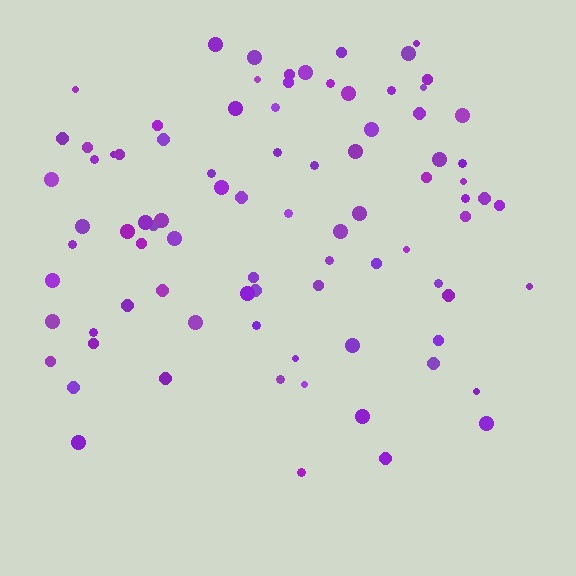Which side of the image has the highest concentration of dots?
The top.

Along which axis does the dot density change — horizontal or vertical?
Vertical.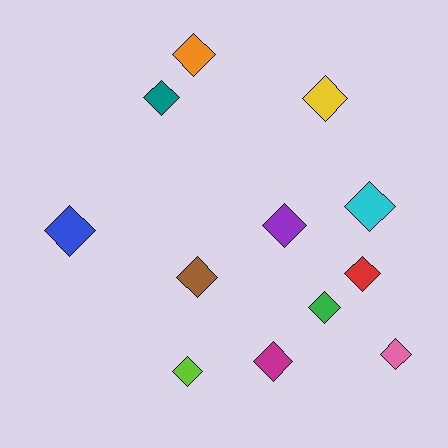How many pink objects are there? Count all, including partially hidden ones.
There is 1 pink object.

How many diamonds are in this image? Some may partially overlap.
There are 12 diamonds.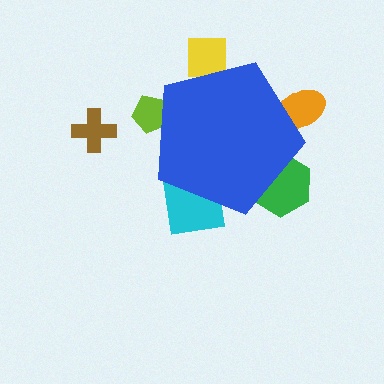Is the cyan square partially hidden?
Yes, the cyan square is partially hidden behind the blue pentagon.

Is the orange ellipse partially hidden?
Yes, the orange ellipse is partially hidden behind the blue pentagon.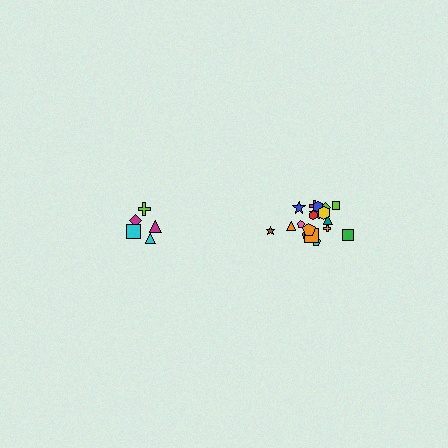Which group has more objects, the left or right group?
The right group.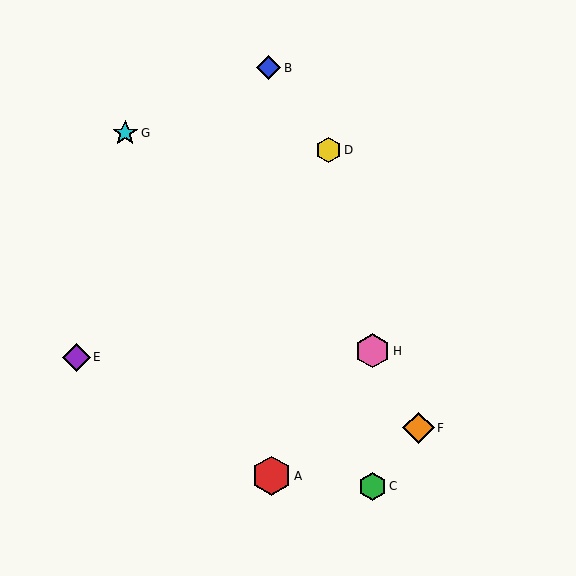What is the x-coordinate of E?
Object E is at x≈76.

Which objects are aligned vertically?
Objects C, H are aligned vertically.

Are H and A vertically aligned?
No, H is at x≈373 and A is at x≈271.